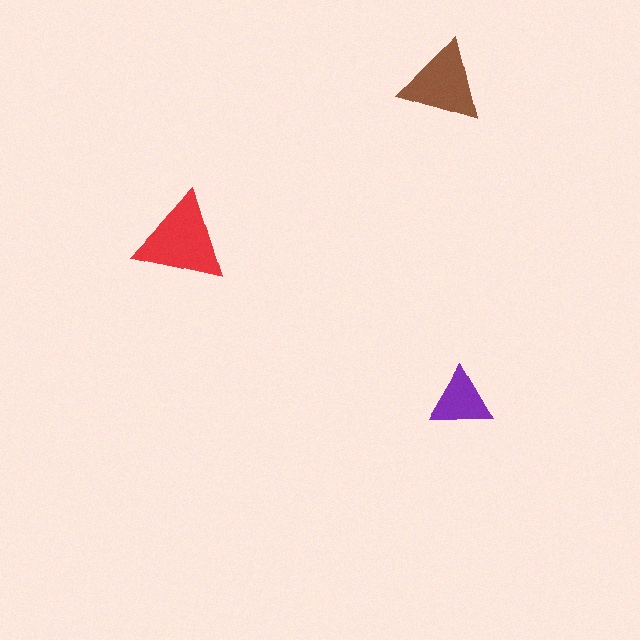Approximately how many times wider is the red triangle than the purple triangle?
About 1.5 times wider.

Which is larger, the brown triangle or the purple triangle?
The brown one.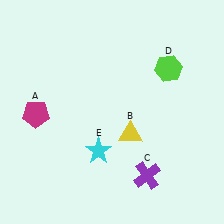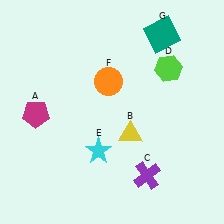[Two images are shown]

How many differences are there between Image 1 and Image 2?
There are 2 differences between the two images.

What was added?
An orange circle (F), a teal square (G) were added in Image 2.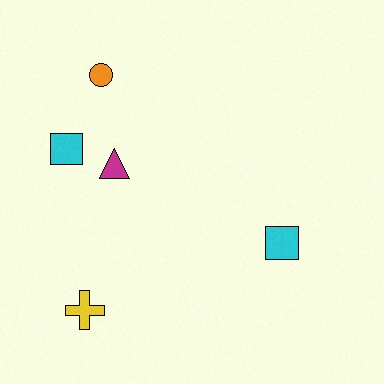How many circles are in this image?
There is 1 circle.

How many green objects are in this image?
There are no green objects.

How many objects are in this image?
There are 5 objects.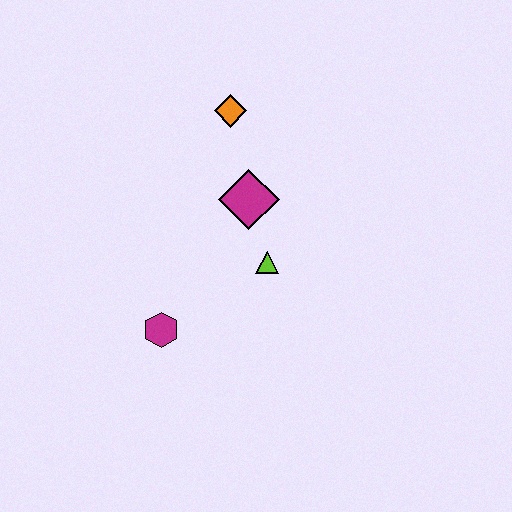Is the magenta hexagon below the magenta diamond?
Yes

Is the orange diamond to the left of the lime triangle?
Yes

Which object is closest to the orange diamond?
The magenta diamond is closest to the orange diamond.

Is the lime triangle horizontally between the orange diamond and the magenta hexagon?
No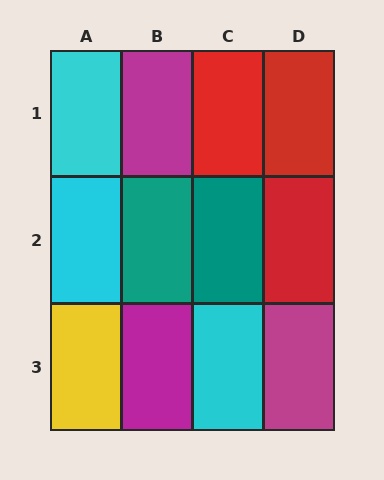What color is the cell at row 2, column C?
Teal.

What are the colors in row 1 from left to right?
Cyan, magenta, red, red.